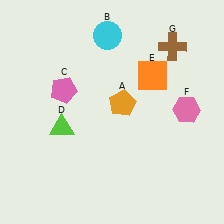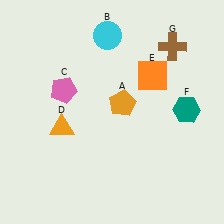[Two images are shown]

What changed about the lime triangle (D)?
In Image 1, D is lime. In Image 2, it changed to orange.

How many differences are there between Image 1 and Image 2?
There are 2 differences between the two images.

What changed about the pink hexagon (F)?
In Image 1, F is pink. In Image 2, it changed to teal.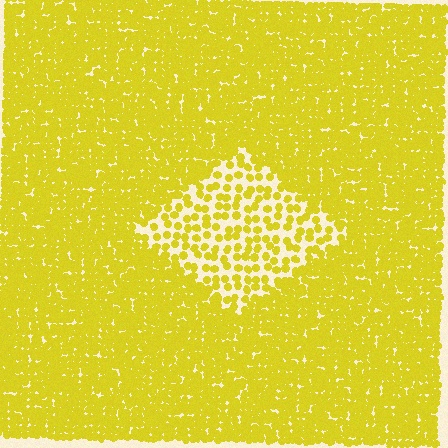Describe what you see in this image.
The image contains small yellow elements arranged at two different densities. A diamond-shaped region is visible where the elements are less densely packed than the surrounding area.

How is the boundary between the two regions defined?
The boundary is defined by a change in element density (approximately 2.5x ratio). All elements are the same color, size, and shape.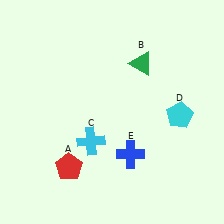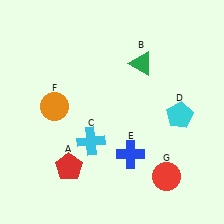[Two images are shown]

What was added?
An orange circle (F), a red circle (G) were added in Image 2.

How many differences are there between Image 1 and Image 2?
There are 2 differences between the two images.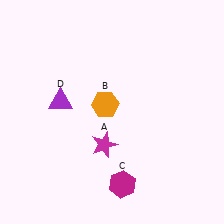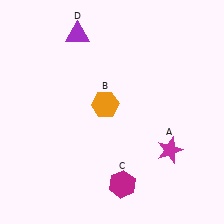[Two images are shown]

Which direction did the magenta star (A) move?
The magenta star (A) moved right.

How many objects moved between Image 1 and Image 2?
2 objects moved between the two images.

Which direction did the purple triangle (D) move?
The purple triangle (D) moved up.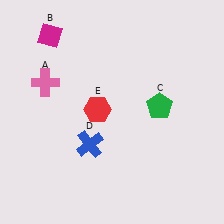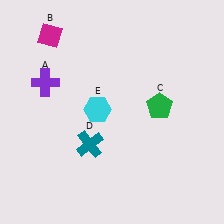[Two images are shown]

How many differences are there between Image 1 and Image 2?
There are 3 differences between the two images.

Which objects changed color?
A changed from pink to purple. D changed from blue to teal. E changed from red to cyan.